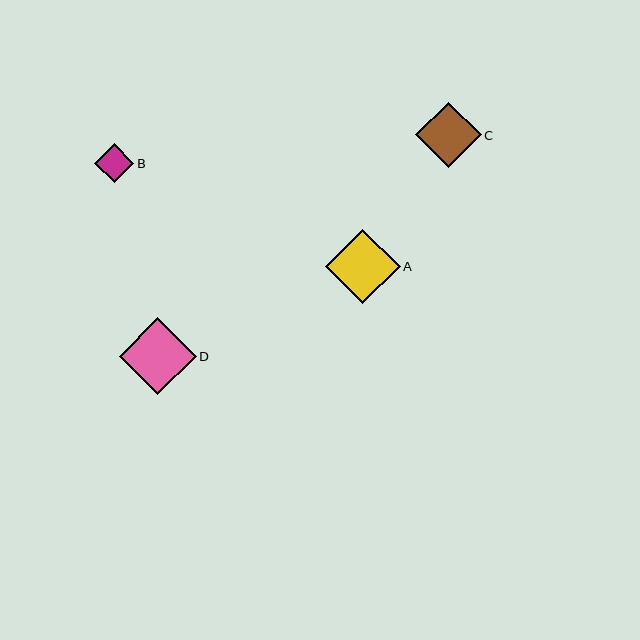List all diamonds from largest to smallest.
From largest to smallest: D, A, C, B.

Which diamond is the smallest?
Diamond B is the smallest with a size of approximately 39 pixels.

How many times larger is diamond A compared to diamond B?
Diamond A is approximately 1.9 times the size of diamond B.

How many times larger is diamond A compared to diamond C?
Diamond A is approximately 1.1 times the size of diamond C.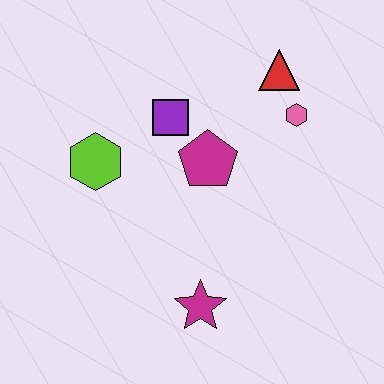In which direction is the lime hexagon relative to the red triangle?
The lime hexagon is to the left of the red triangle.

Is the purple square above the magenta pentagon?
Yes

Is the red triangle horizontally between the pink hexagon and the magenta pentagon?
Yes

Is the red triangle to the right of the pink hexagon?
No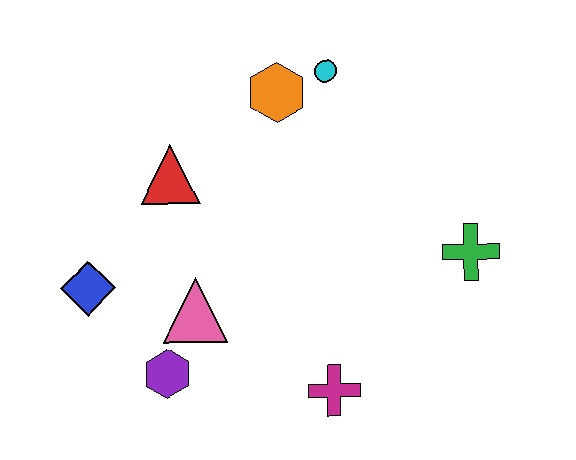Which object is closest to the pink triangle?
The purple hexagon is closest to the pink triangle.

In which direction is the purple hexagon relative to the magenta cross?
The purple hexagon is to the left of the magenta cross.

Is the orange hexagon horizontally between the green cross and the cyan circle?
No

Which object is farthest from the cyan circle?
The purple hexagon is farthest from the cyan circle.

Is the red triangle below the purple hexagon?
No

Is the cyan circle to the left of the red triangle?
No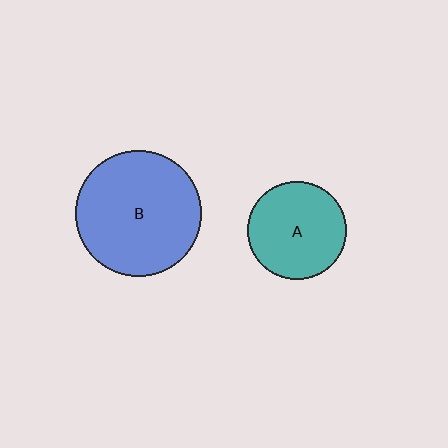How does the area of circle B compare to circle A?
Approximately 1.6 times.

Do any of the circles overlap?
No, none of the circles overlap.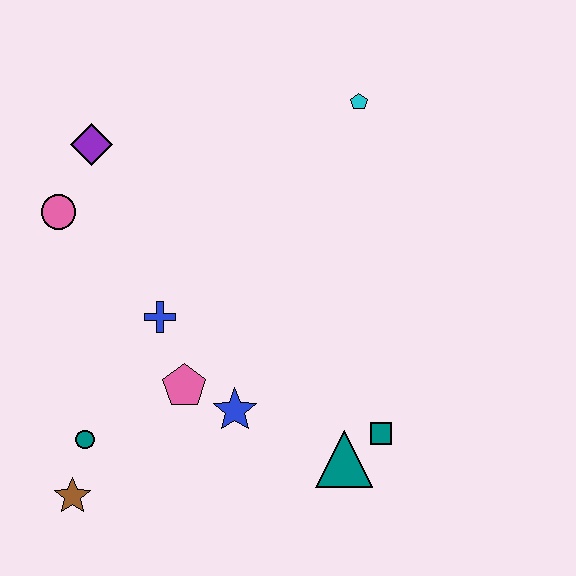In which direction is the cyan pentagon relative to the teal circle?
The cyan pentagon is above the teal circle.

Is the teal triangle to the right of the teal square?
No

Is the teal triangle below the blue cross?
Yes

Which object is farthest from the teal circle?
The cyan pentagon is farthest from the teal circle.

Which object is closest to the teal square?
The teal triangle is closest to the teal square.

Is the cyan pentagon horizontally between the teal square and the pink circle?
Yes